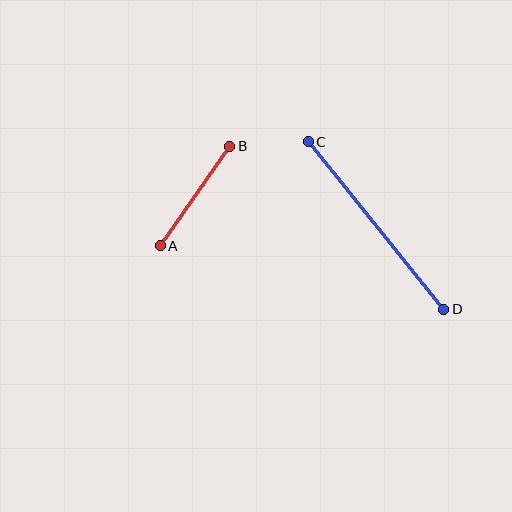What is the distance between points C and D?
The distance is approximately 216 pixels.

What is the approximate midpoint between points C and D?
The midpoint is at approximately (376, 225) pixels.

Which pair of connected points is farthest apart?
Points C and D are farthest apart.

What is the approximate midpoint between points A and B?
The midpoint is at approximately (195, 196) pixels.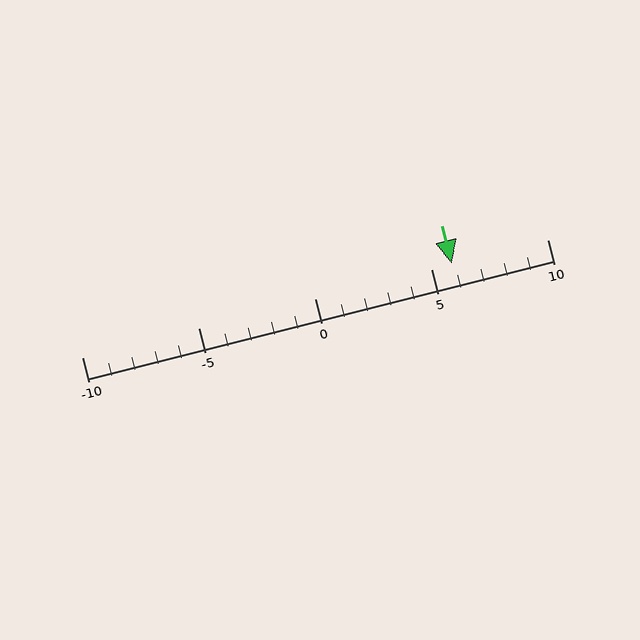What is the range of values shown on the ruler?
The ruler shows values from -10 to 10.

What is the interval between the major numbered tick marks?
The major tick marks are spaced 5 units apart.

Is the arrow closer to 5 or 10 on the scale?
The arrow is closer to 5.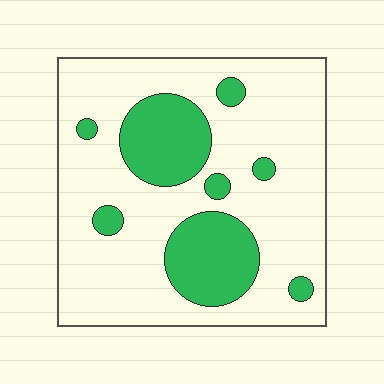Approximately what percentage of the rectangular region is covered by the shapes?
Approximately 25%.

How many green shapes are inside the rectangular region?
8.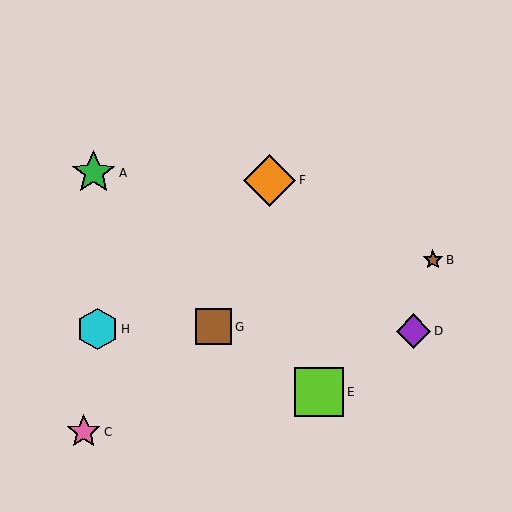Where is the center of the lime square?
The center of the lime square is at (319, 392).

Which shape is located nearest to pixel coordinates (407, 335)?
The purple diamond (labeled D) at (413, 331) is nearest to that location.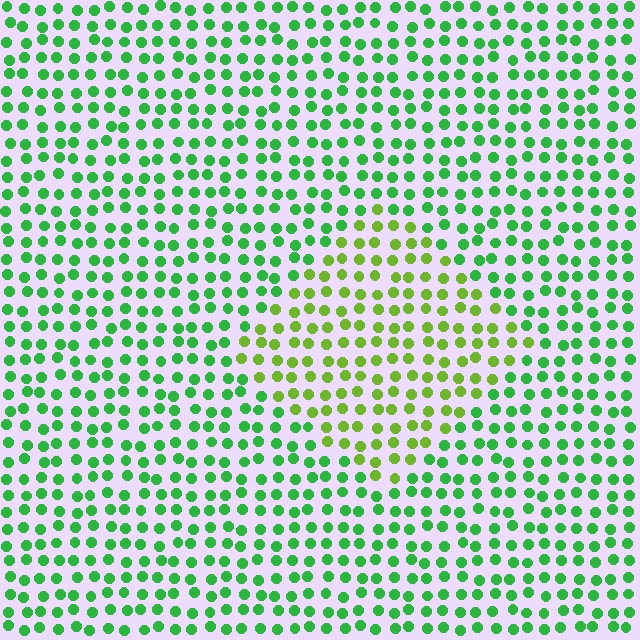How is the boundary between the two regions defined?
The boundary is defined purely by a slight shift in hue (about 37 degrees). Spacing, size, and orientation are identical on both sides.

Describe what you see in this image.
The image is filled with small green elements in a uniform arrangement. A diamond-shaped region is visible where the elements are tinted to a slightly different hue, forming a subtle color boundary.